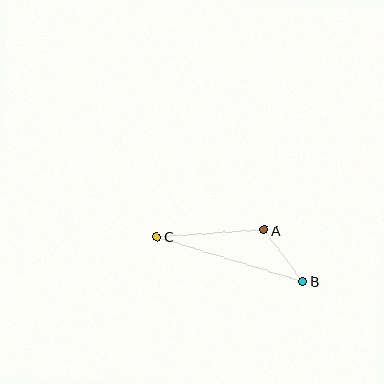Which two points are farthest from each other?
Points B and C are farthest from each other.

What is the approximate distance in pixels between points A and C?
The distance between A and C is approximately 108 pixels.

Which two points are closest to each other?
Points A and B are closest to each other.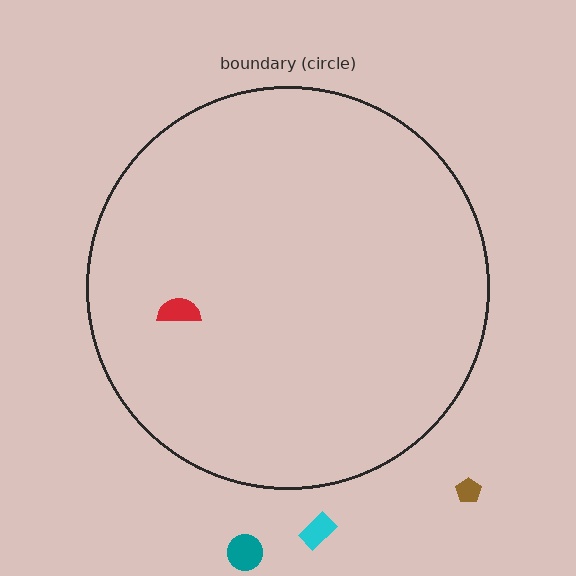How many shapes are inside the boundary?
1 inside, 3 outside.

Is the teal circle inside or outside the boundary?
Outside.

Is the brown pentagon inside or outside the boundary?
Outside.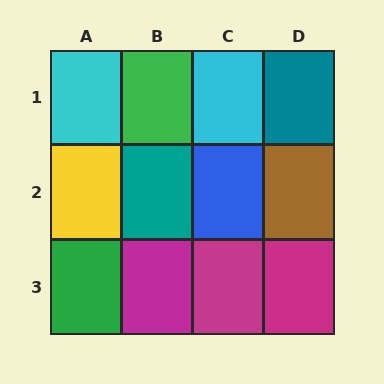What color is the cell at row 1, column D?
Teal.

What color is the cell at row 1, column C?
Cyan.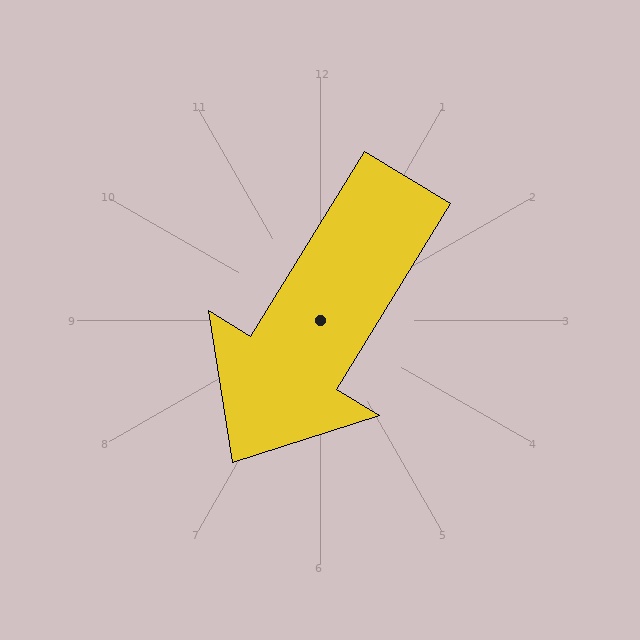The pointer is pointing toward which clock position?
Roughly 7 o'clock.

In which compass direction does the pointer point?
Southwest.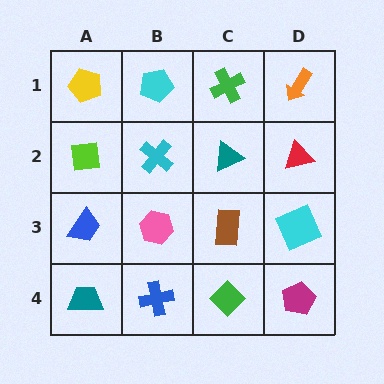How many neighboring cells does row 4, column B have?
3.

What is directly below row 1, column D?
A red triangle.